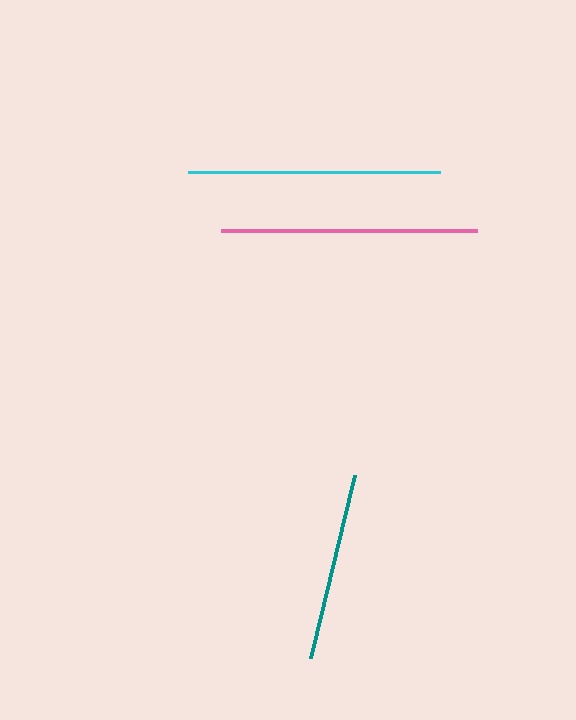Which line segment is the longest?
The pink line is the longest at approximately 256 pixels.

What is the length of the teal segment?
The teal segment is approximately 188 pixels long.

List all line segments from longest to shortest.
From longest to shortest: pink, cyan, teal.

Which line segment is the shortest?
The teal line is the shortest at approximately 188 pixels.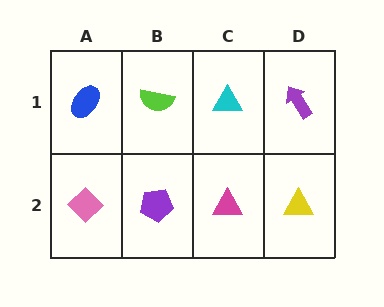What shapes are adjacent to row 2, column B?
A lime semicircle (row 1, column B), a pink diamond (row 2, column A), a magenta triangle (row 2, column C).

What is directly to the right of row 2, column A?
A purple pentagon.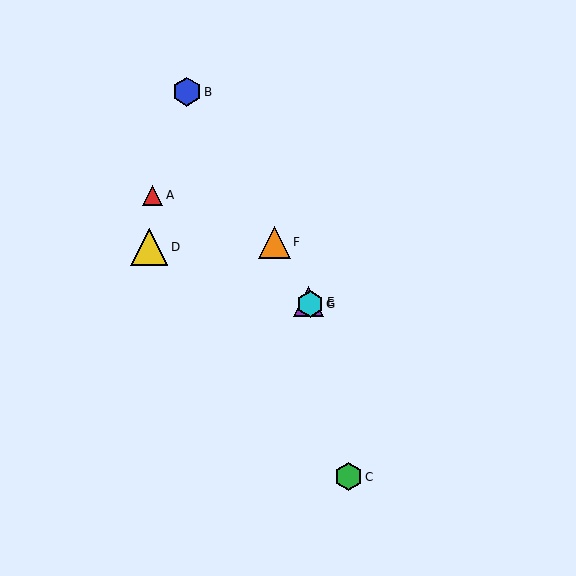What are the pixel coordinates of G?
Object G is at (310, 304).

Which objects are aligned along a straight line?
Objects B, E, F, G are aligned along a straight line.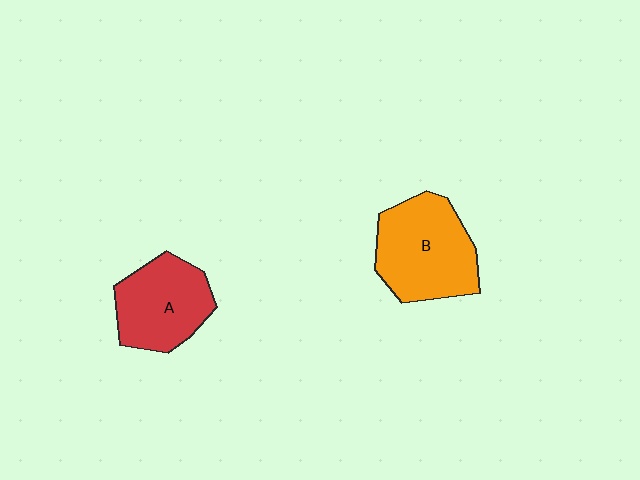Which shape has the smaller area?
Shape A (red).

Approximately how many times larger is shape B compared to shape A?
Approximately 1.2 times.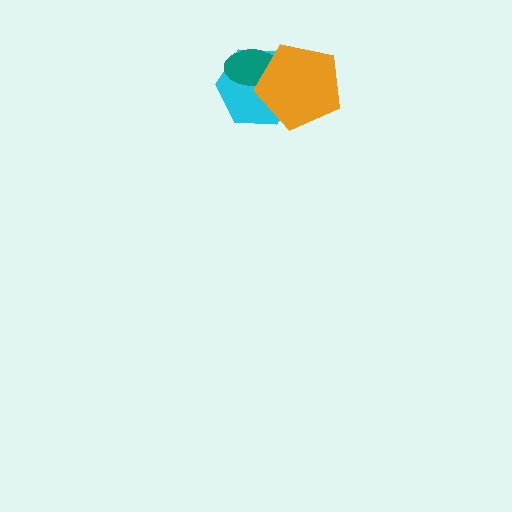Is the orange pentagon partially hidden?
No, no other shape covers it.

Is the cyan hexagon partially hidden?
Yes, it is partially covered by another shape.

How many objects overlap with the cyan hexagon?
2 objects overlap with the cyan hexagon.